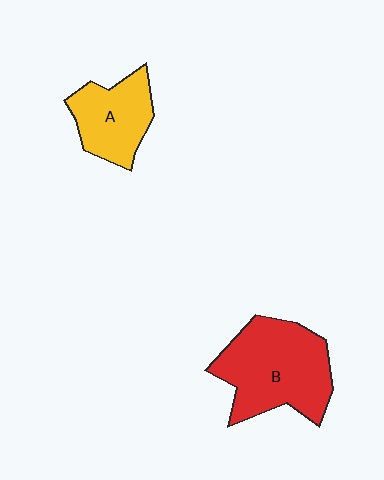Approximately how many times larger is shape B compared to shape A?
Approximately 1.6 times.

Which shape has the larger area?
Shape B (red).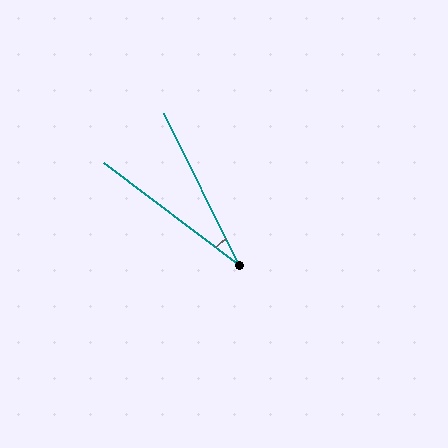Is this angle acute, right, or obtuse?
It is acute.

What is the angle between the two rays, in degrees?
Approximately 27 degrees.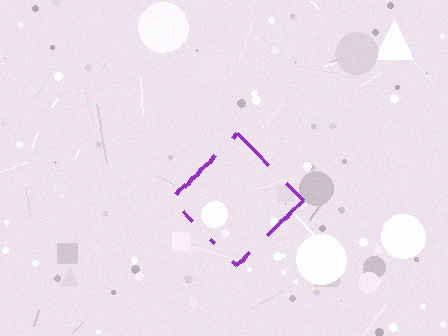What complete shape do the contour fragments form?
The contour fragments form a diamond.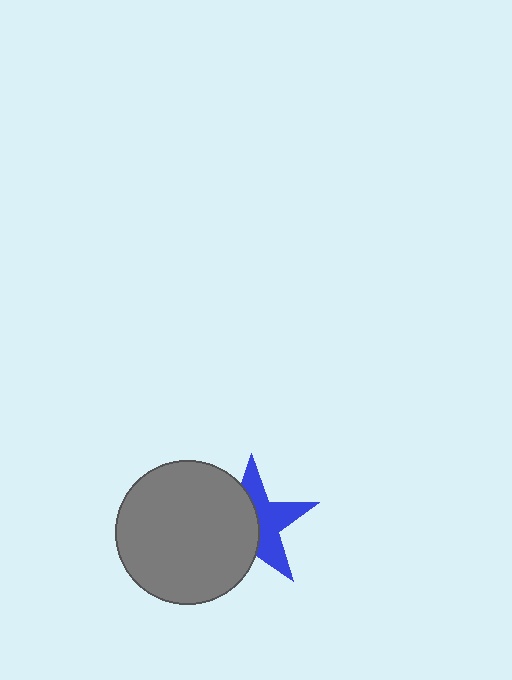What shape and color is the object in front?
The object in front is a gray circle.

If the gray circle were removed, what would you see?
You would see the complete blue star.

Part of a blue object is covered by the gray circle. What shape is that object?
It is a star.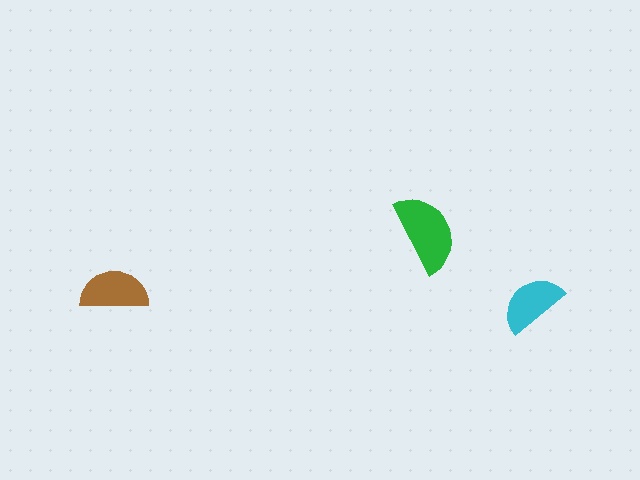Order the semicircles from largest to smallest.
the green one, the brown one, the cyan one.